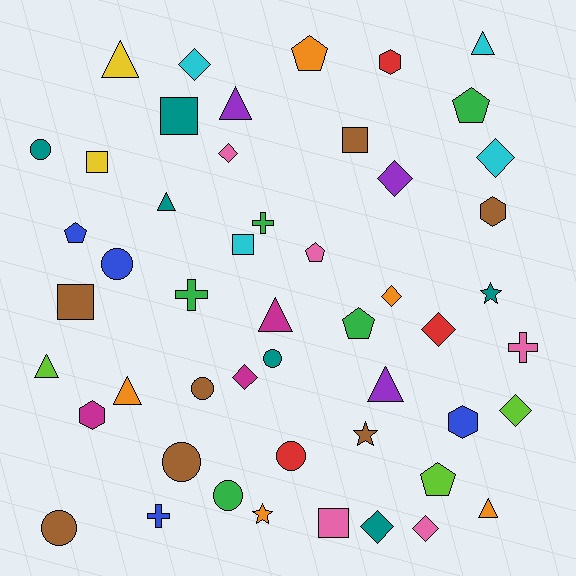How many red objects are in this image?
There are 3 red objects.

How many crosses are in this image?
There are 4 crosses.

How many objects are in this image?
There are 50 objects.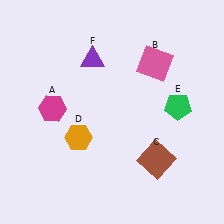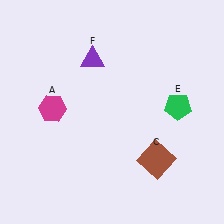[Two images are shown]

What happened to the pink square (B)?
The pink square (B) was removed in Image 2. It was in the top-right area of Image 1.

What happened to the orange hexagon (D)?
The orange hexagon (D) was removed in Image 2. It was in the bottom-left area of Image 1.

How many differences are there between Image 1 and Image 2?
There are 2 differences between the two images.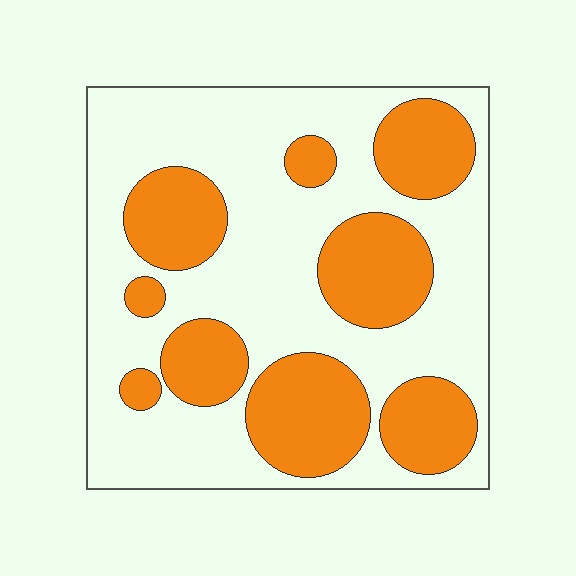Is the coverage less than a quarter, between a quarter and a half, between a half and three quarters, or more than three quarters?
Between a quarter and a half.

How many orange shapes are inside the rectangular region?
9.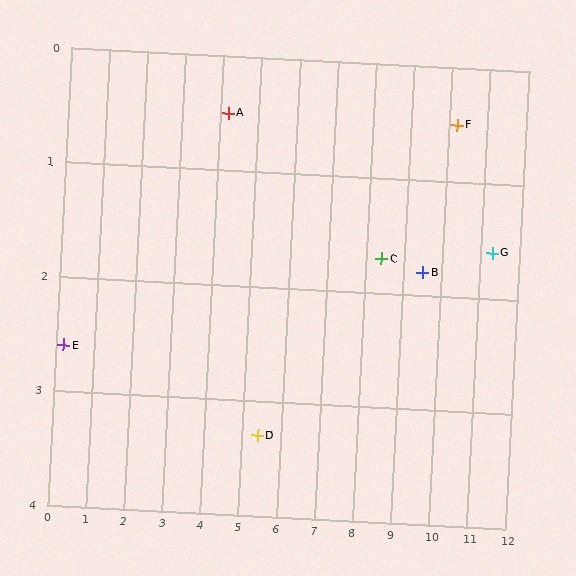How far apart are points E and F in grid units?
Points E and F are about 10.2 grid units apart.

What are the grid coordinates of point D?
Point D is at approximately (5.4, 3.3).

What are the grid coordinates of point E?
Point E is at approximately (0.2, 2.6).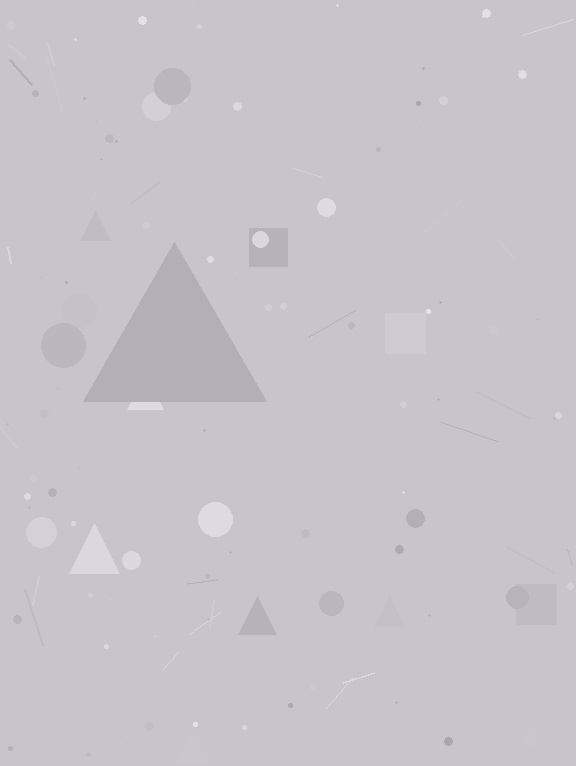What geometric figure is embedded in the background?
A triangle is embedded in the background.